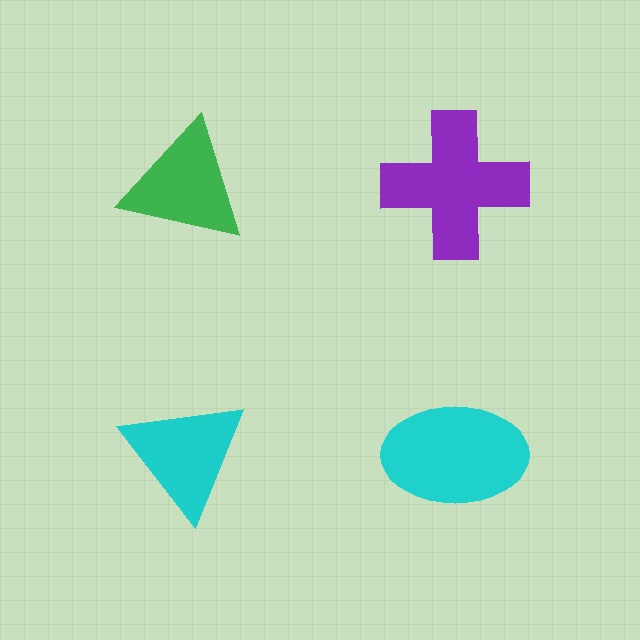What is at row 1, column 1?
A green triangle.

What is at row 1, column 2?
A purple cross.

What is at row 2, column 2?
A cyan ellipse.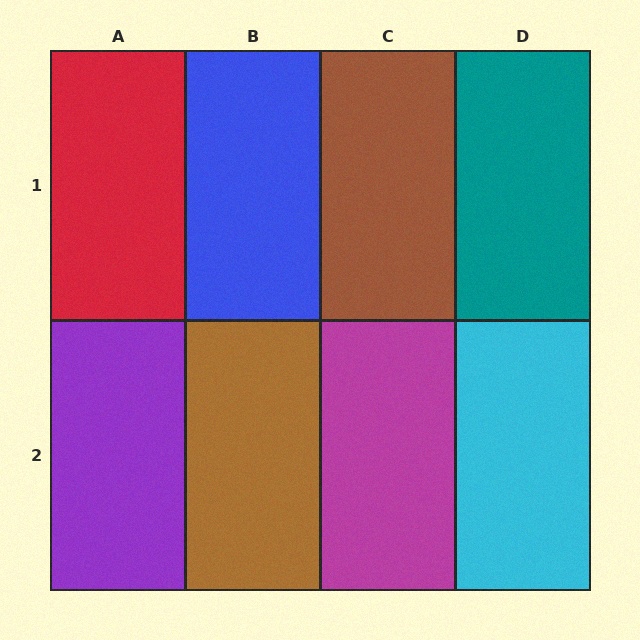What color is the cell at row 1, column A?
Red.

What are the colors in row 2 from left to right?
Purple, brown, magenta, cyan.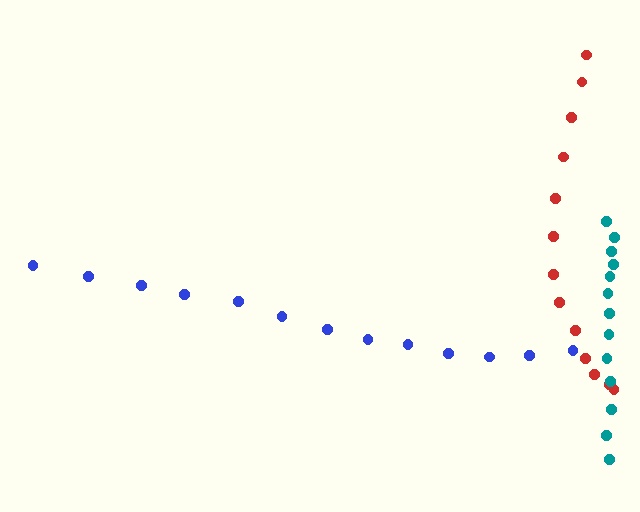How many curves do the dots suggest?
There are 3 distinct paths.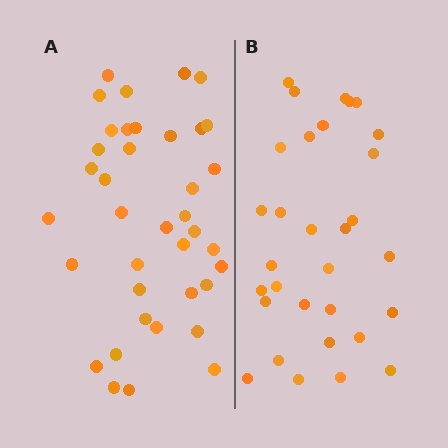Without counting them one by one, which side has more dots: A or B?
Region A (the left region) has more dots.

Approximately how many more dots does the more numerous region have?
Region A has roughly 8 or so more dots than region B.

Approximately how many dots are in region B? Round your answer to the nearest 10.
About 30 dots. (The exact count is 31, which rounds to 30.)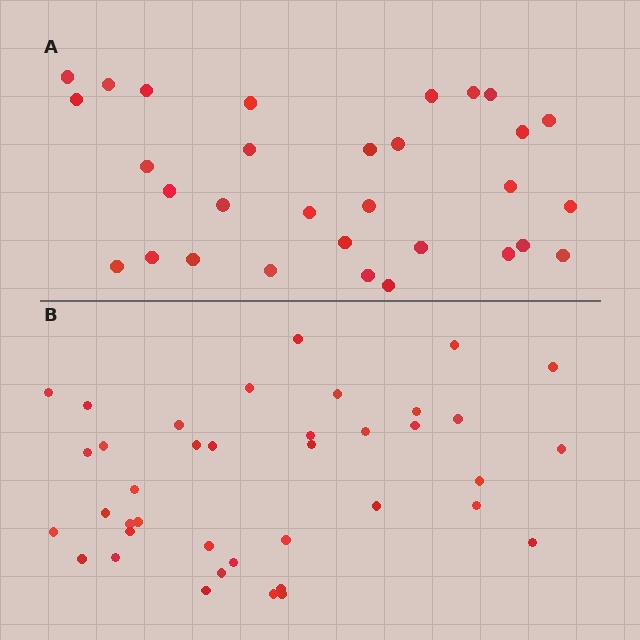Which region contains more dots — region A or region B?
Region B (the bottom region) has more dots.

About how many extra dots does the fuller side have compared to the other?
Region B has roughly 8 or so more dots than region A.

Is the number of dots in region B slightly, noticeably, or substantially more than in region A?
Region B has noticeably more, but not dramatically so. The ratio is roughly 1.3 to 1.